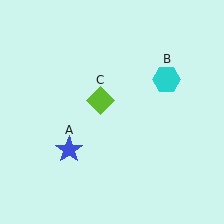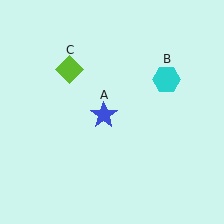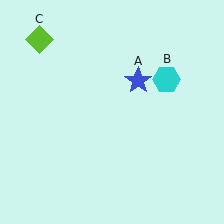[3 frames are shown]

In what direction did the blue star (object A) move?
The blue star (object A) moved up and to the right.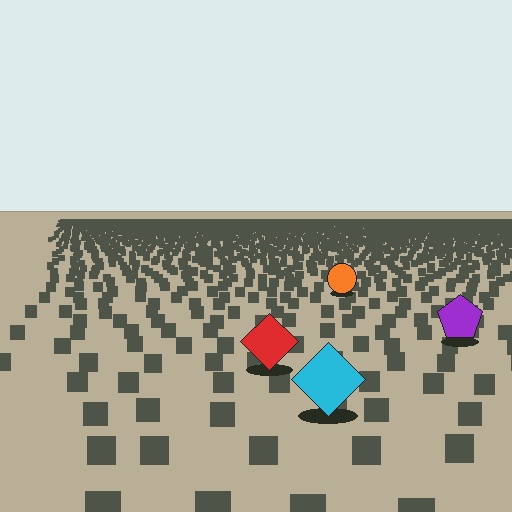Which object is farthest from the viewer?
The orange circle is farthest from the viewer. It appears smaller and the ground texture around it is denser.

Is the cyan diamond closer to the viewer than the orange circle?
Yes. The cyan diamond is closer — you can tell from the texture gradient: the ground texture is coarser near it.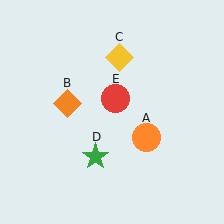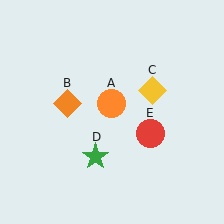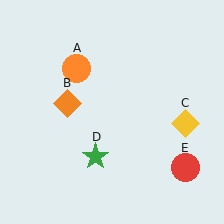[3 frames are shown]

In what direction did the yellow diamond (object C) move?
The yellow diamond (object C) moved down and to the right.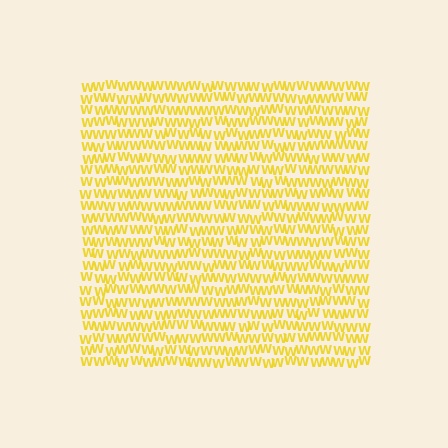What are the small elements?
The small elements are letter W's.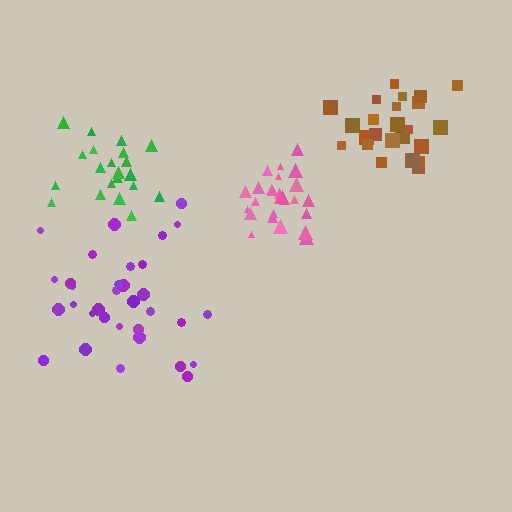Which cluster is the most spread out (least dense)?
Purple.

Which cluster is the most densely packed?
Pink.